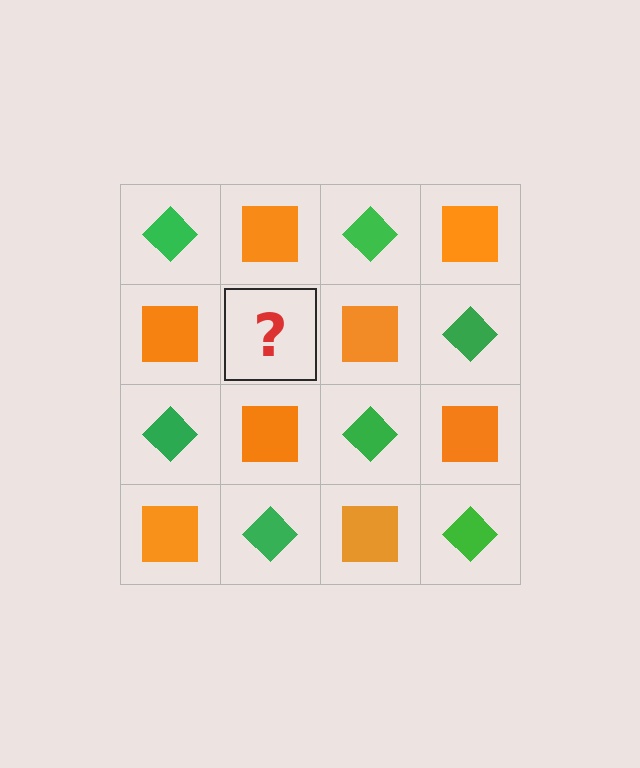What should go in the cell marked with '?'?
The missing cell should contain a green diamond.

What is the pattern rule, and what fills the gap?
The rule is that it alternates green diamond and orange square in a checkerboard pattern. The gap should be filled with a green diamond.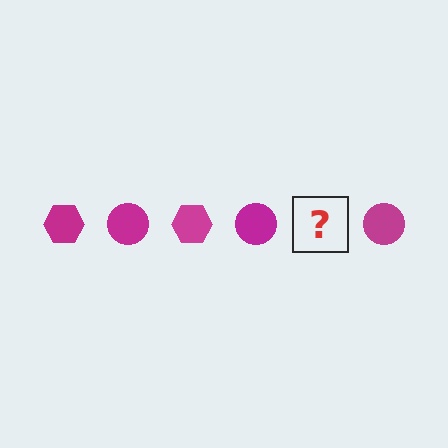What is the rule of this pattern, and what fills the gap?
The rule is that the pattern cycles through hexagon, circle shapes in magenta. The gap should be filled with a magenta hexagon.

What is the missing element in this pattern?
The missing element is a magenta hexagon.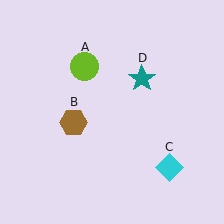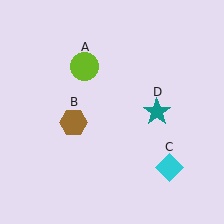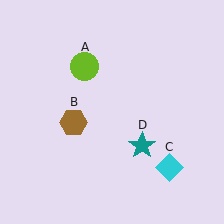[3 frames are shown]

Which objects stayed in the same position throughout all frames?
Lime circle (object A) and brown hexagon (object B) and cyan diamond (object C) remained stationary.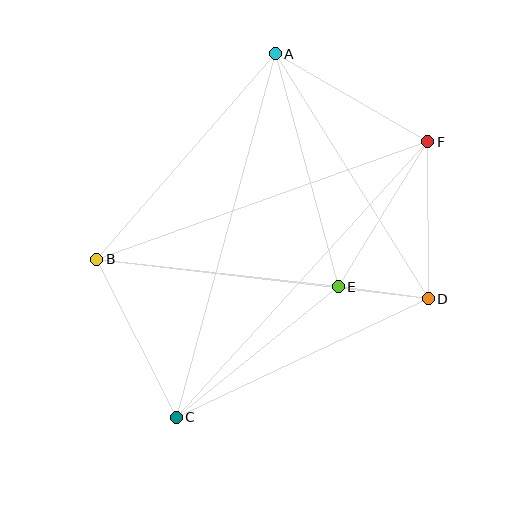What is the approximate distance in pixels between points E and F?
The distance between E and F is approximately 170 pixels.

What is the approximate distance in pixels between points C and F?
The distance between C and F is approximately 373 pixels.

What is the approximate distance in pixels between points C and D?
The distance between C and D is approximately 278 pixels.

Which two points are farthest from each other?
Points A and C are farthest from each other.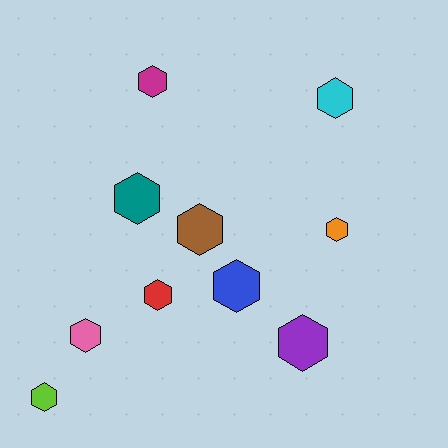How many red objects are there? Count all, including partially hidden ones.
There is 1 red object.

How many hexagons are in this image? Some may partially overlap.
There are 10 hexagons.